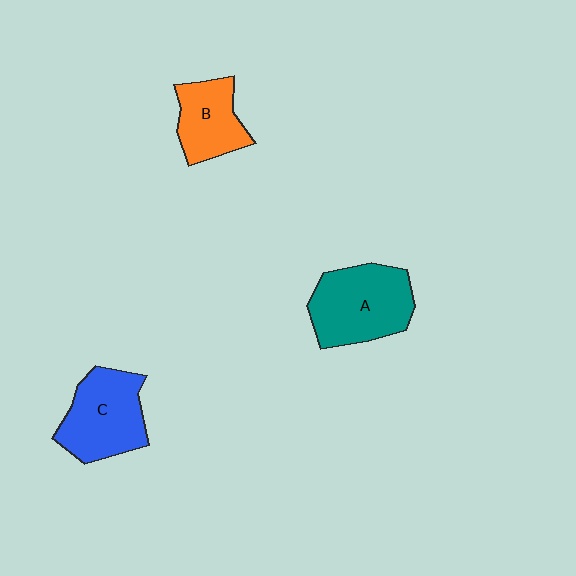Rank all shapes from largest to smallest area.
From largest to smallest: A (teal), C (blue), B (orange).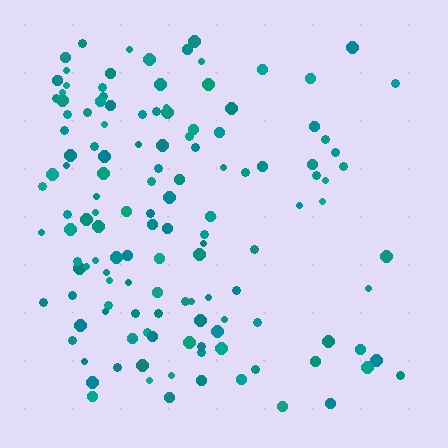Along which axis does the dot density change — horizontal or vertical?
Horizontal.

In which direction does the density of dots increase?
From right to left, with the left side densest.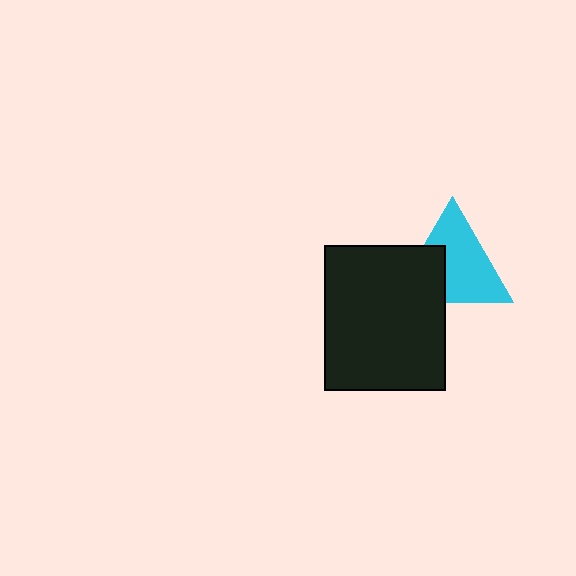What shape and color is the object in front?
The object in front is a black rectangle.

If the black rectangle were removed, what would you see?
You would see the complete cyan triangle.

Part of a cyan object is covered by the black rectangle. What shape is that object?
It is a triangle.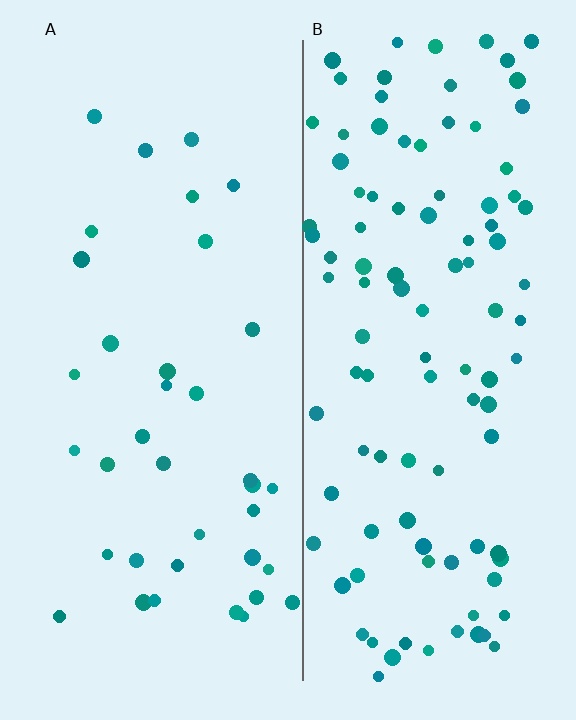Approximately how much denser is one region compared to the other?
Approximately 2.9× — region B over region A.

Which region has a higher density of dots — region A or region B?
B (the right).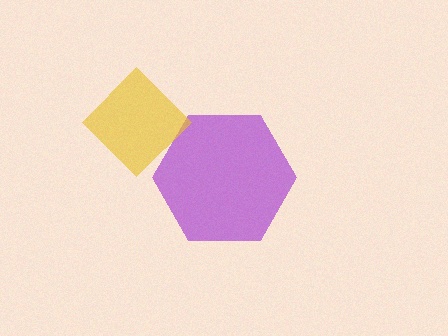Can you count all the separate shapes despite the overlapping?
Yes, there are 2 separate shapes.